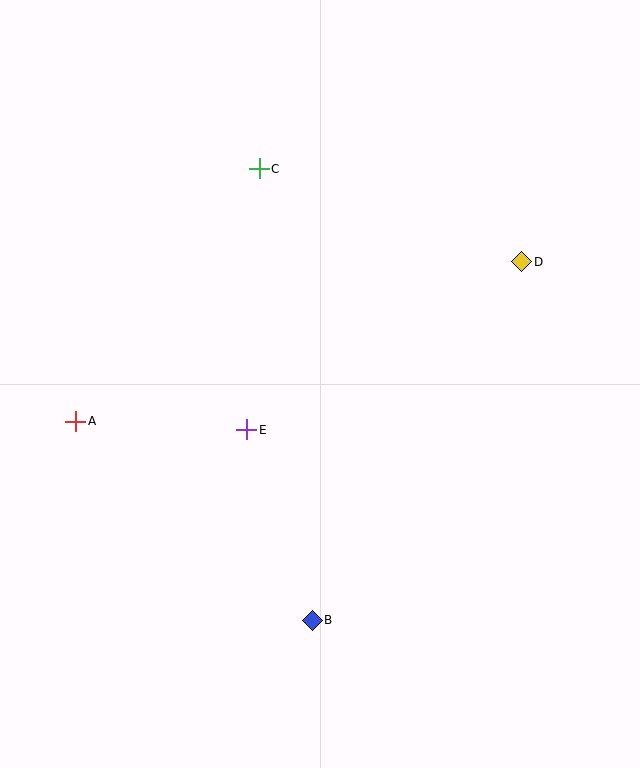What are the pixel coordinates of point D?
Point D is at (522, 262).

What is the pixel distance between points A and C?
The distance between A and C is 312 pixels.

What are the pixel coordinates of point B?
Point B is at (312, 620).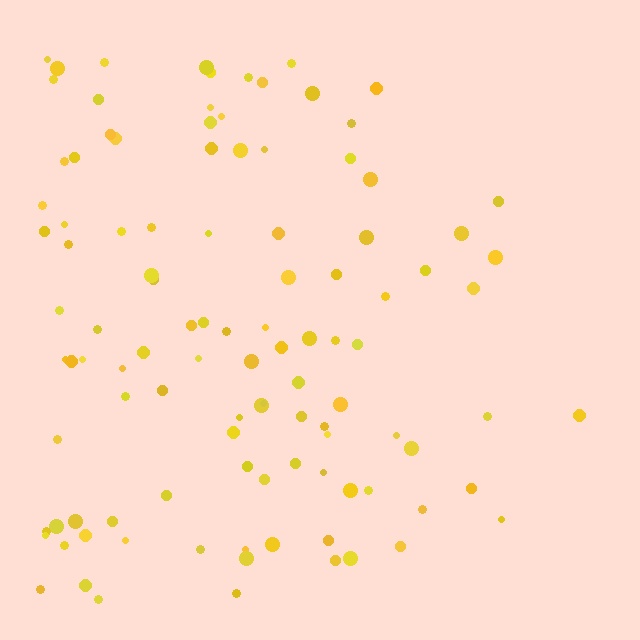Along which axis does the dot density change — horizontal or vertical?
Horizontal.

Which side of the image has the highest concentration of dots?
The left.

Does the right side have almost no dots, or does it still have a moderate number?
Still a moderate number, just noticeably fewer than the left.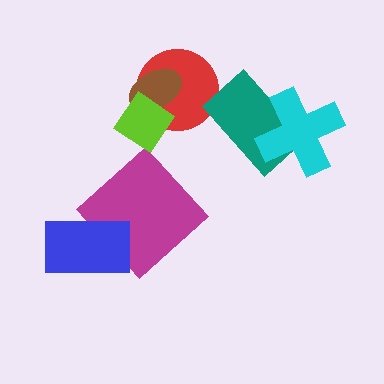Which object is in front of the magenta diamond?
The blue rectangle is in front of the magenta diamond.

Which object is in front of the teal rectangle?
The cyan cross is in front of the teal rectangle.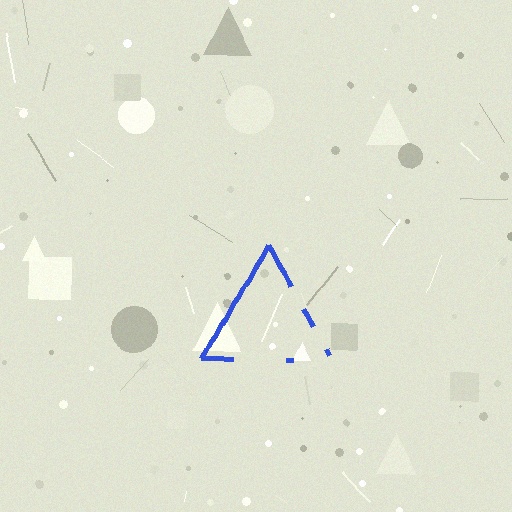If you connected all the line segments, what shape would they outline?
They would outline a triangle.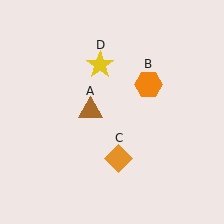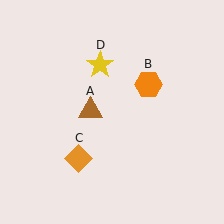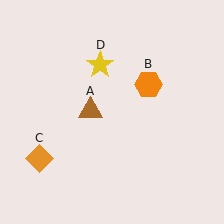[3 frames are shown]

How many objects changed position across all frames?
1 object changed position: orange diamond (object C).